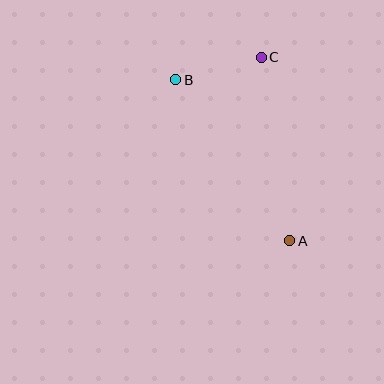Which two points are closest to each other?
Points B and C are closest to each other.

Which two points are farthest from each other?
Points A and B are farthest from each other.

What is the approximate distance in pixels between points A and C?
The distance between A and C is approximately 186 pixels.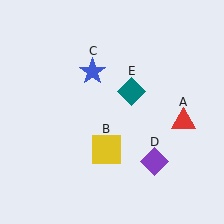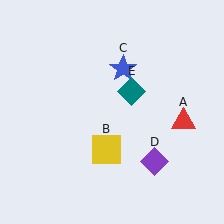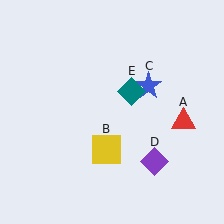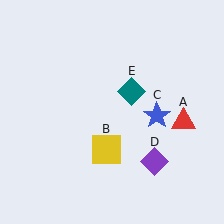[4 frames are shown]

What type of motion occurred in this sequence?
The blue star (object C) rotated clockwise around the center of the scene.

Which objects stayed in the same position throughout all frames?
Red triangle (object A) and yellow square (object B) and purple diamond (object D) and teal diamond (object E) remained stationary.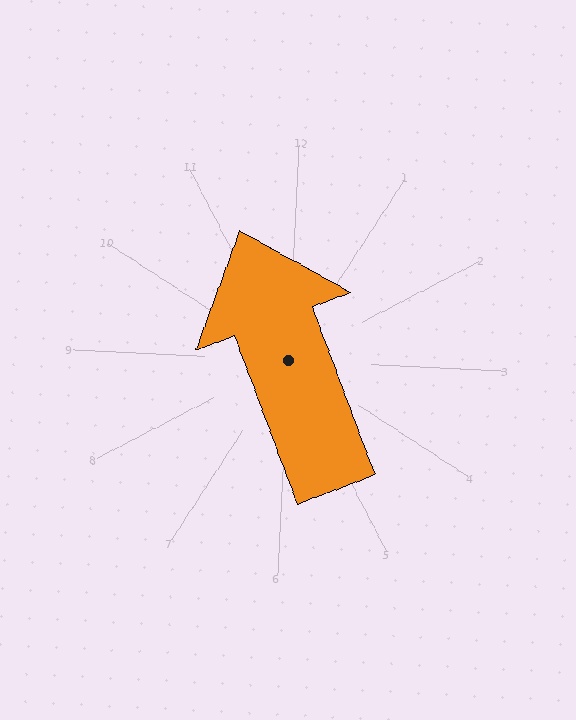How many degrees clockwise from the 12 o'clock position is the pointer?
Approximately 337 degrees.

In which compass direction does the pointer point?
Northwest.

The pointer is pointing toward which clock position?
Roughly 11 o'clock.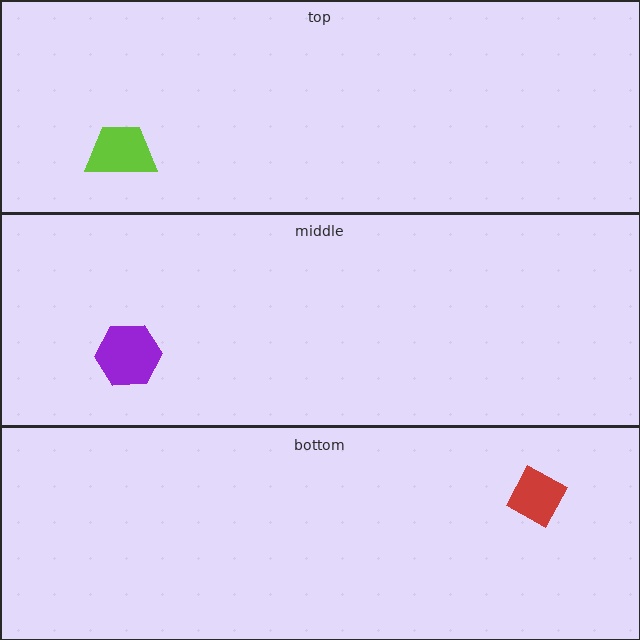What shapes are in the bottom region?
The red diamond.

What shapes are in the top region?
The lime trapezoid.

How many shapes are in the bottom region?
1.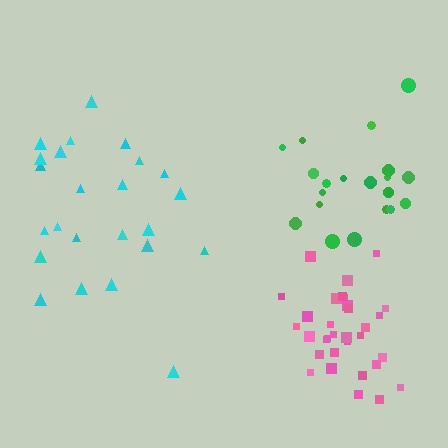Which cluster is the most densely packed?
Pink.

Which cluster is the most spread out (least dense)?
Cyan.